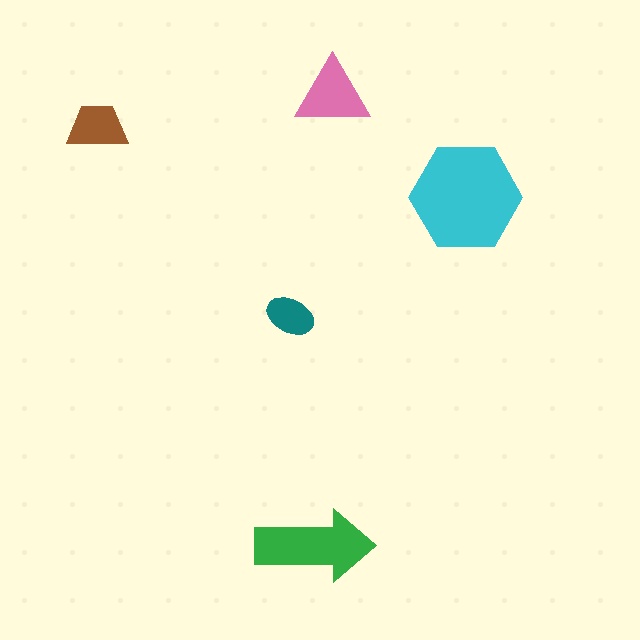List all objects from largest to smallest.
The cyan hexagon, the green arrow, the pink triangle, the brown trapezoid, the teal ellipse.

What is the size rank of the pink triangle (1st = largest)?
3rd.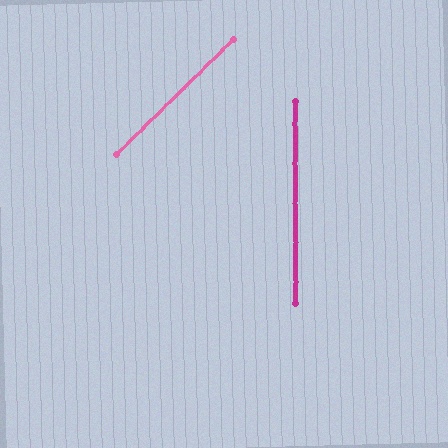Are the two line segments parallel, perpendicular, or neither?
Neither parallel nor perpendicular — they differ by about 46°.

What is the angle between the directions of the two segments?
Approximately 46 degrees.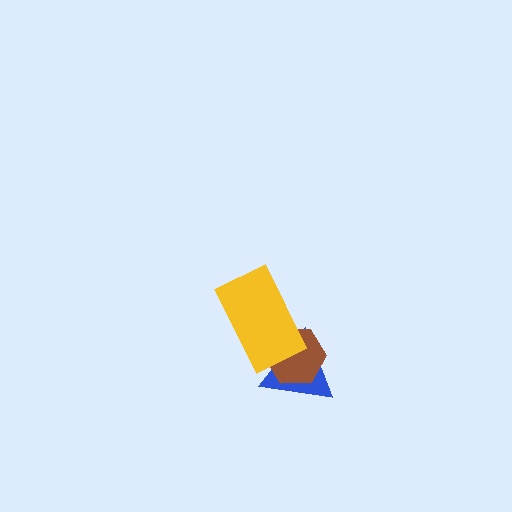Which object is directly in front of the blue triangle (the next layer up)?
The brown hexagon is directly in front of the blue triangle.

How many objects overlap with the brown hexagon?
2 objects overlap with the brown hexagon.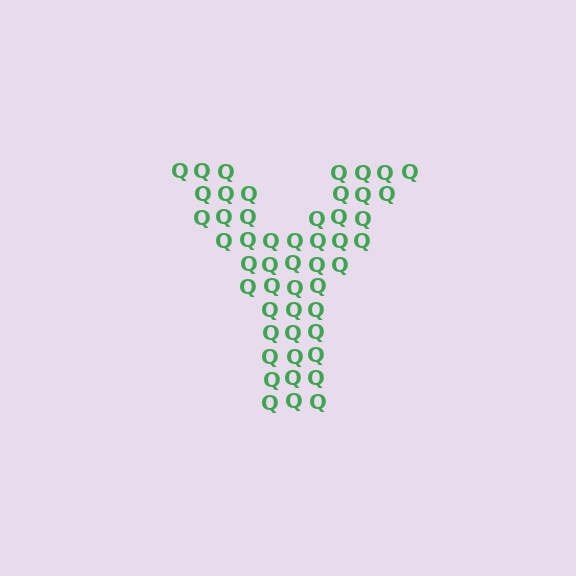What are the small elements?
The small elements are letter Q's.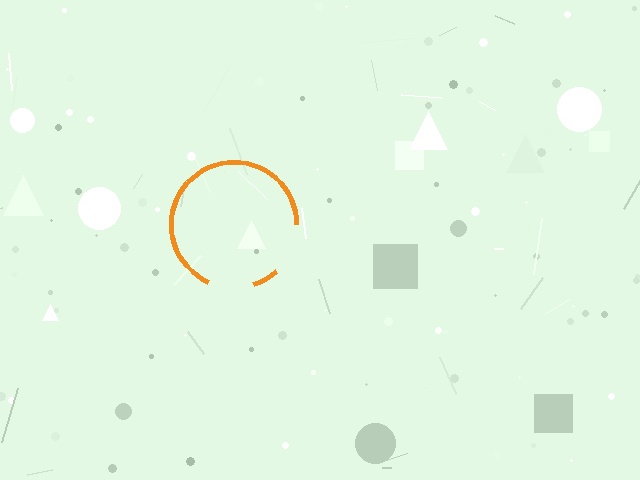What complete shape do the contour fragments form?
The contour fragments form a circle.